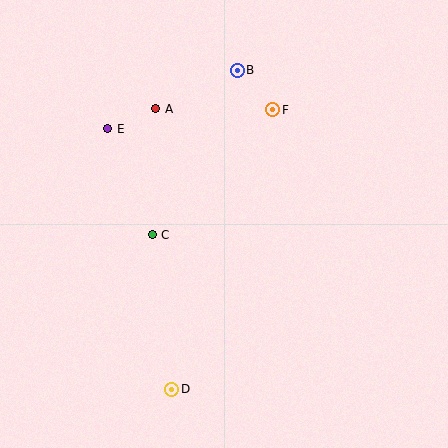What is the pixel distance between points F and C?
The distance between F and C is 174 pixels.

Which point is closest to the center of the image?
Point C at (152, 235) is closest to the center.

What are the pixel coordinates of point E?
Point E is at (108, 129).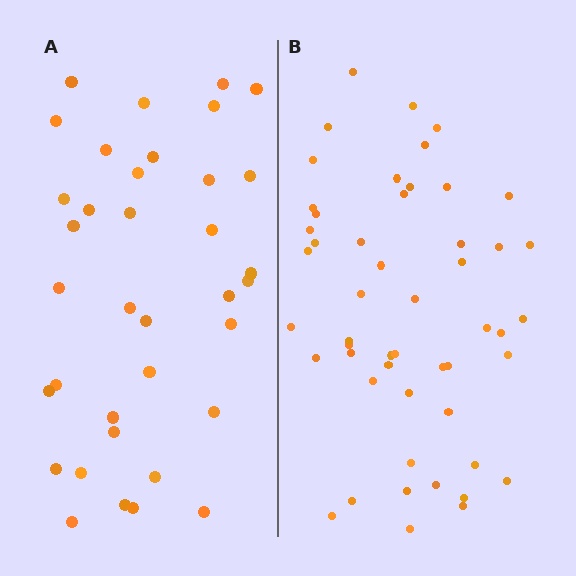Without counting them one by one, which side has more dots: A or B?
Region B (the right region) has more dots.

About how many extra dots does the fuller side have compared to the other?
Region B has approximately 15 more dots than region A.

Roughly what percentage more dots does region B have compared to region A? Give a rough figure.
About 40% more.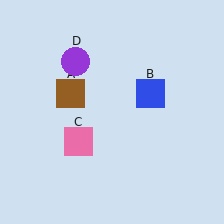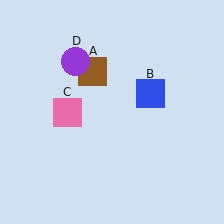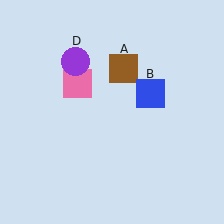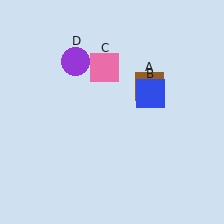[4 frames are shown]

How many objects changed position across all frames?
2 objects changed position: brown square (object A), pink square (object C).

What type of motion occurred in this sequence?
The brown square (object A), pink square (object C) rotated clockwise around the center of the scene.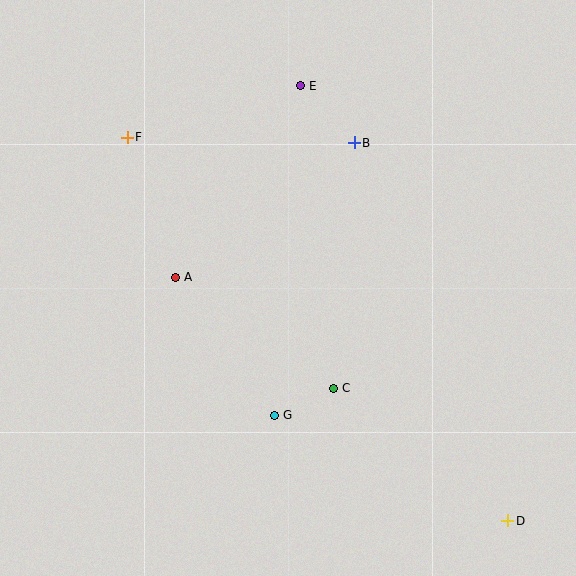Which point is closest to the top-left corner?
Point F is closest to the top-left corner.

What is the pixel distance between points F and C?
The distance between F and C is 325 pixels.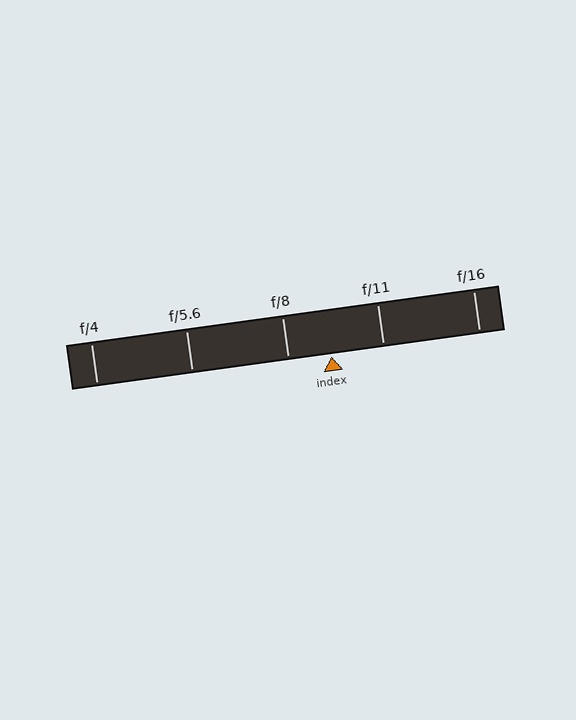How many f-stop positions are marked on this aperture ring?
There are 5 f-stop positions marked.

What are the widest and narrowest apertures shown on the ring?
The widest aperture shown is f/4 and the narrowest is f/16.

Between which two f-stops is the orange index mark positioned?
The index mark is between f/8 and f/11.